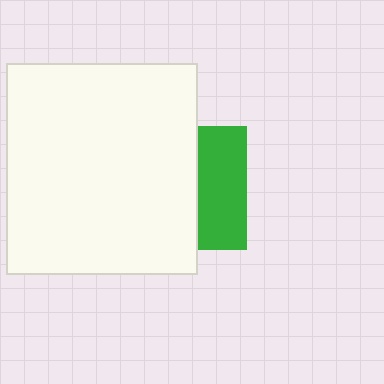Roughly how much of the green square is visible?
A small part of it is visible (roughly 40%).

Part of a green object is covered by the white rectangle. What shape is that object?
It is a square.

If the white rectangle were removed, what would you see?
You would see the complete green square.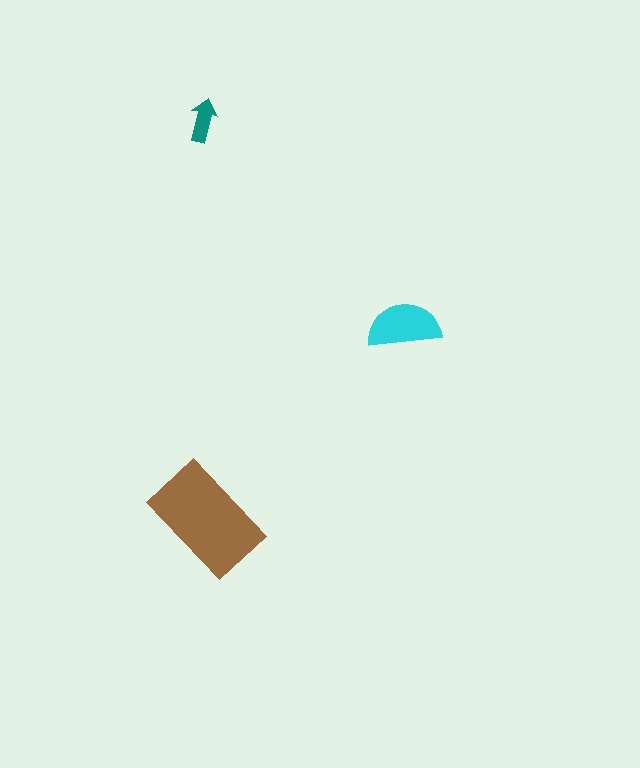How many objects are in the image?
There are 3 objects in the image.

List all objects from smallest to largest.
The teal arrow, the cyan semicircle, the brown rectangle.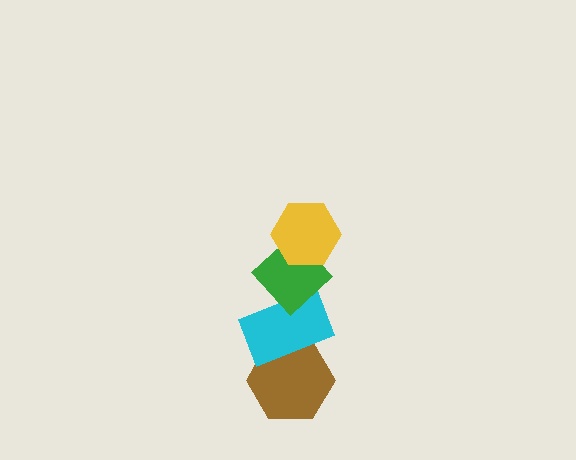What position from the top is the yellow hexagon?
The yellow hexagon is 1st from the top.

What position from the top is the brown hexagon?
The brown hexagon is 4th from the top.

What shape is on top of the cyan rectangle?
The green diamond is on top of the cyan rectangle.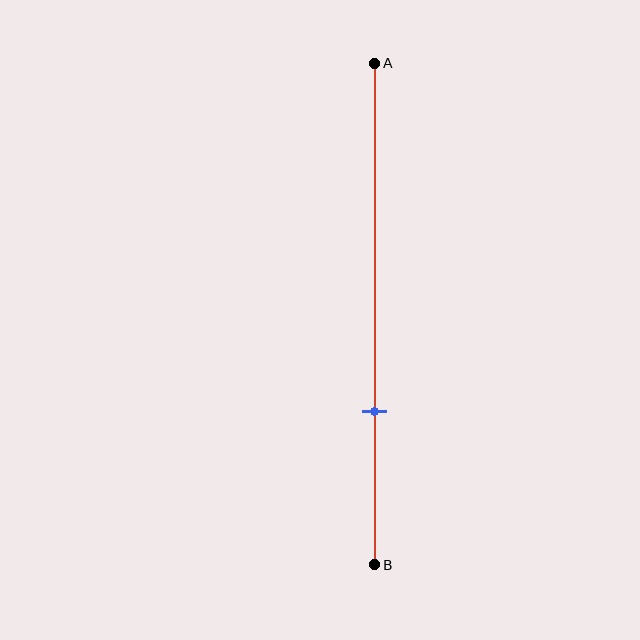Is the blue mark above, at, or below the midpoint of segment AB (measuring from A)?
The blue mark is below the midpoint of segment AB.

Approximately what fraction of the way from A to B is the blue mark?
The blue mark is approximately 70% of the way from A to B.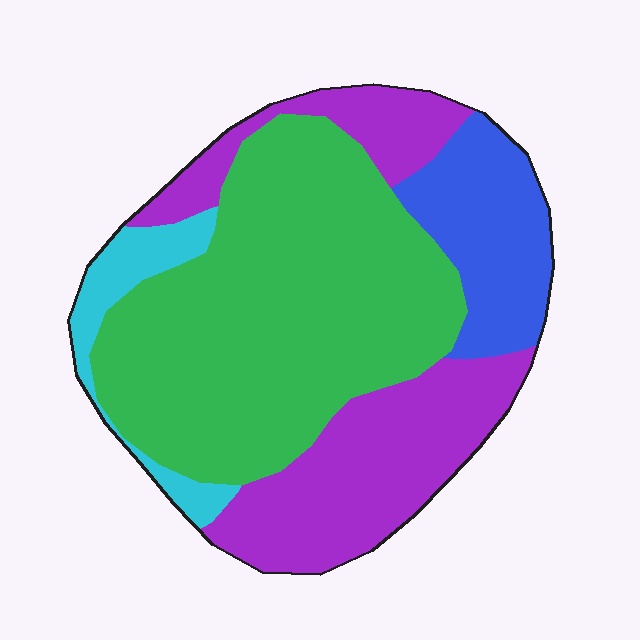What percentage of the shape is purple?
Purple takes up between a sixth and a third of the shape.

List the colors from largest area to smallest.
From largest to smallest: green, purple, blue, cyan.